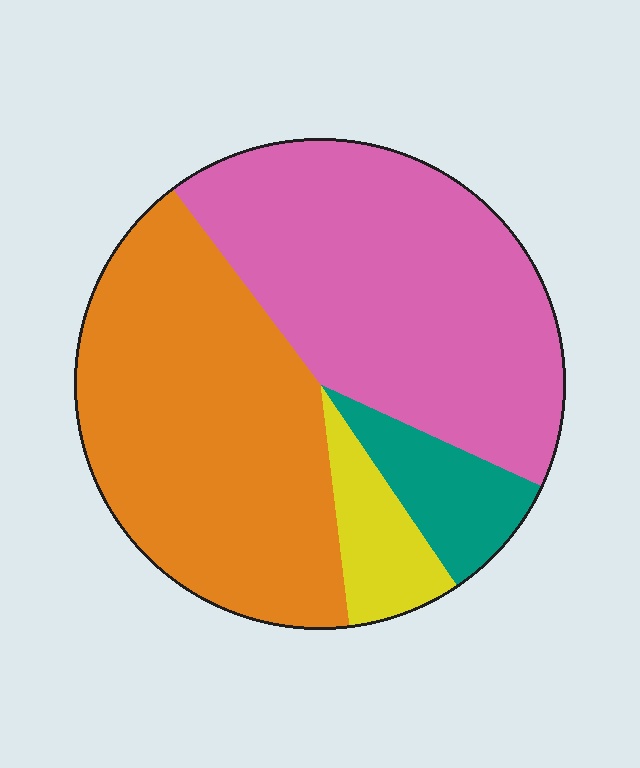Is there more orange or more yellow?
Orange.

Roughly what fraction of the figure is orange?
Orange covers 42% of the figure.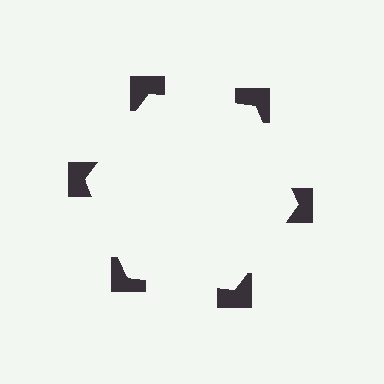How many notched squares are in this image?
There are 6 — one at each vertex of the illusory hexagon.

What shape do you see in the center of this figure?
An illusory hexagon — its edges are inferred from the aligned wedge cuts in the notched squares, not physically drawn.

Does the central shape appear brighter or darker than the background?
It typically appears slightly brighter than the background, even though no actual brightness change is drawn.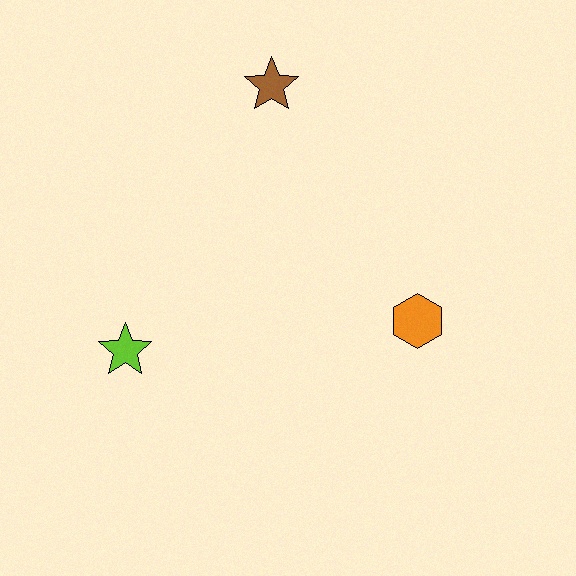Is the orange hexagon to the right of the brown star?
Yes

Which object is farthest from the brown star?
The lime star is farthest from the brown star.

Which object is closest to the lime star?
The orange hexagon is closest to the lime star.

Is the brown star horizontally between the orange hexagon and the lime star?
Yes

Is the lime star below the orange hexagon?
Yes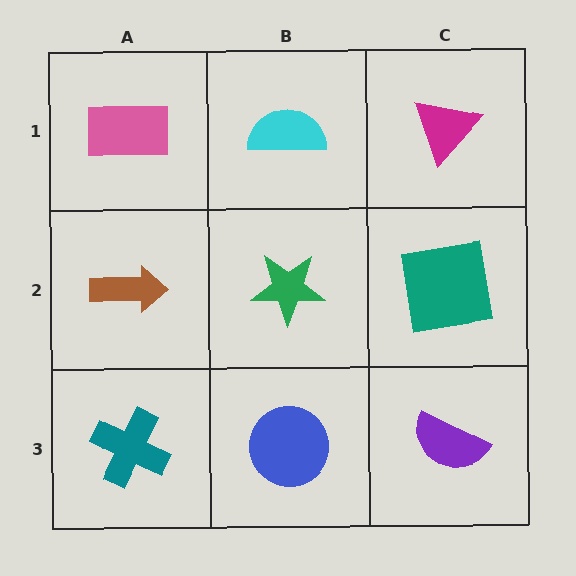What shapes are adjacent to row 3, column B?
A green star (row 2, column B), a teal cross (row 3, column A), a purple semicircle (row 3, column C).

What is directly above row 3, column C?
A teal square.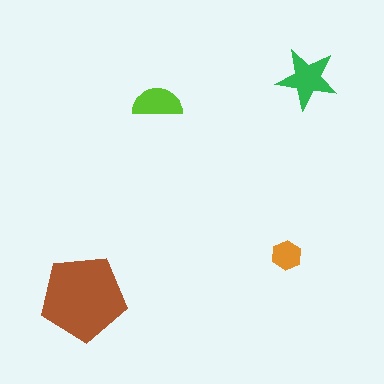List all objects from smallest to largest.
The orange hexagon, the lime semicircle, the green star, the brown pentagon.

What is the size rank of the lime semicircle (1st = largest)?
3rd.